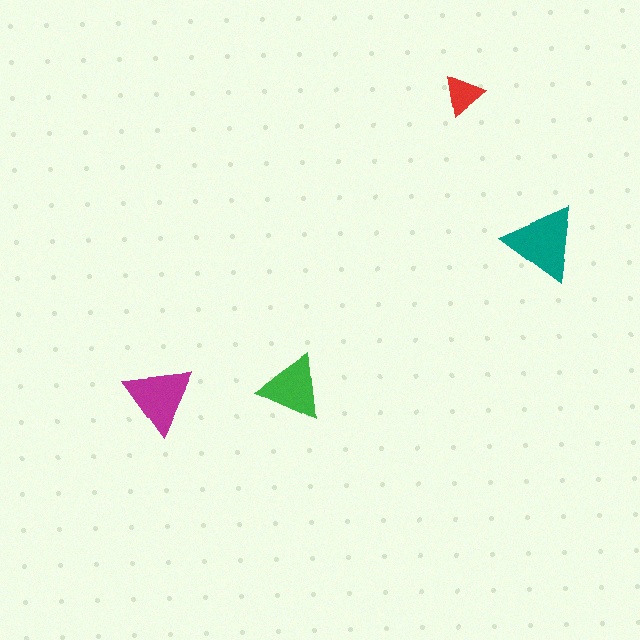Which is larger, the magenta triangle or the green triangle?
The magenta one.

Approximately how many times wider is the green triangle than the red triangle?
About 1.5 times wider.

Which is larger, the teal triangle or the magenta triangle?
The teal one.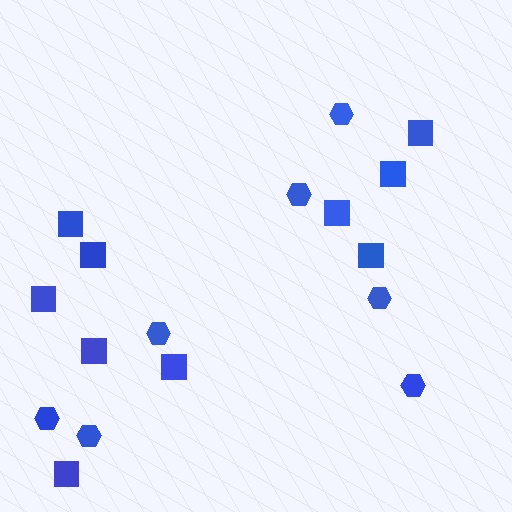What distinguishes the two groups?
There are 2 groups: one group of hexagons (7) and one group of squares (10).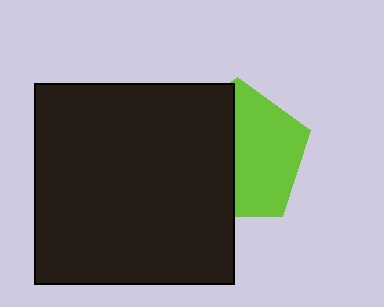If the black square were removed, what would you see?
You would see the complete lime pentagon.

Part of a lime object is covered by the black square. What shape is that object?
It is a pentagon.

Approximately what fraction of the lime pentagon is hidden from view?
Roughly 48% of the lime pentagon is hidden behind the black square.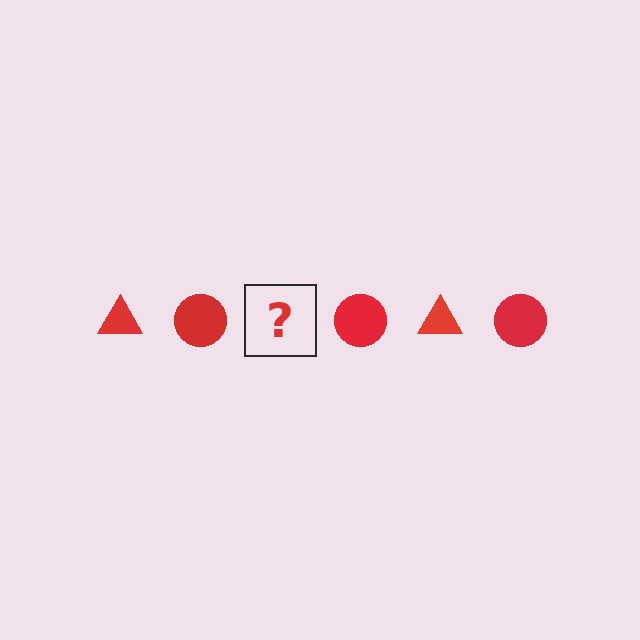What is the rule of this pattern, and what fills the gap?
The rule is that the pattern cycles through triangle, circle shapes in red. The gap should be filled with a red triangle.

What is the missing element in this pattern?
The missing element is a red triangle.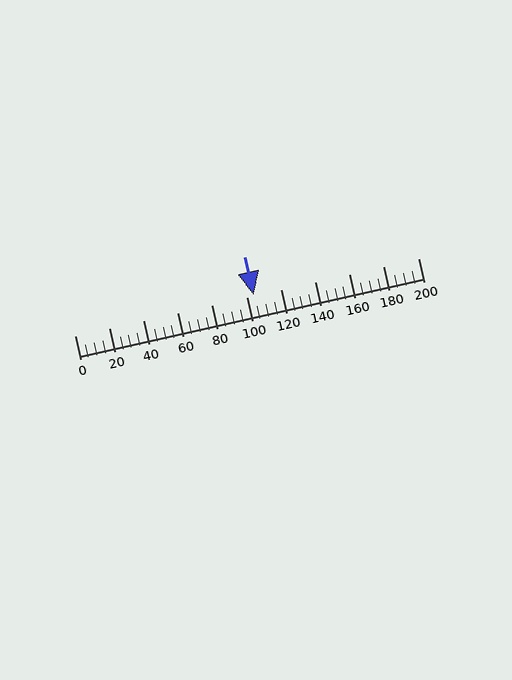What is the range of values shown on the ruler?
The ruler shows values from 0 to 200.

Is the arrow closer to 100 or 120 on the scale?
The arrow is closer to 100.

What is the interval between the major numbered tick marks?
The major tick marks are spaced 20 units apart.